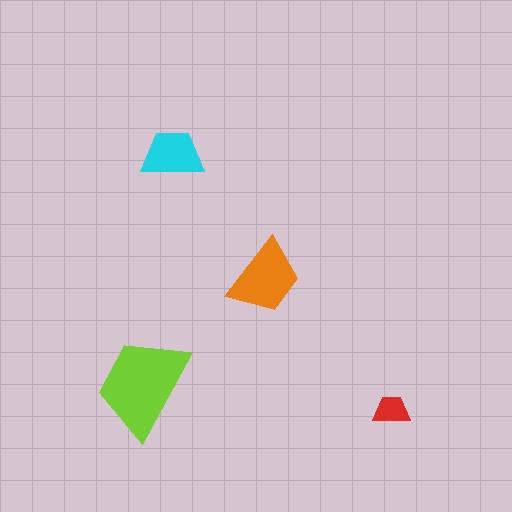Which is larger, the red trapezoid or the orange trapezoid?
The orange one.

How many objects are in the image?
There are 4 objects in the image.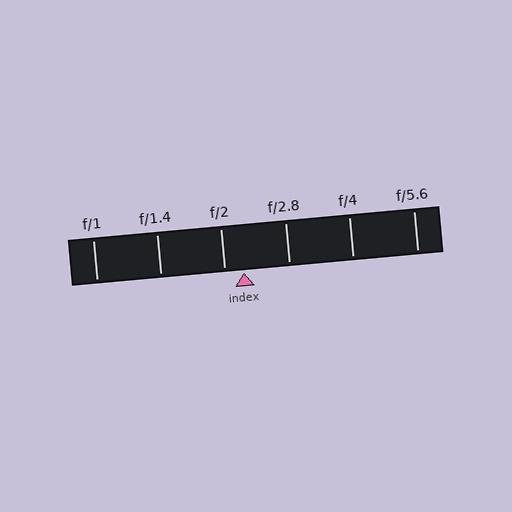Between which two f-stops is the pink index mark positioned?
The index mark is between f/2 and f/2.8.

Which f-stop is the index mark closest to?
The index mark is closest to f/2.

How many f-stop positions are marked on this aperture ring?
There are 6 f-stop positions marked.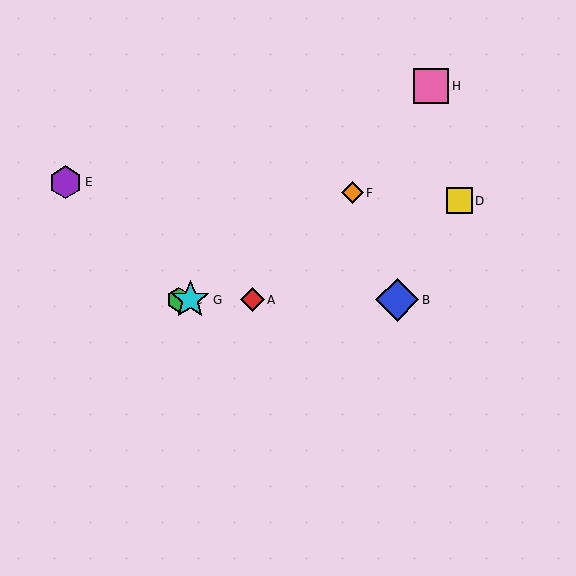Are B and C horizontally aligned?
Yes, both are at y≈300.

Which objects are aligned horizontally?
Objects A, B, C, G are aligned horizontally.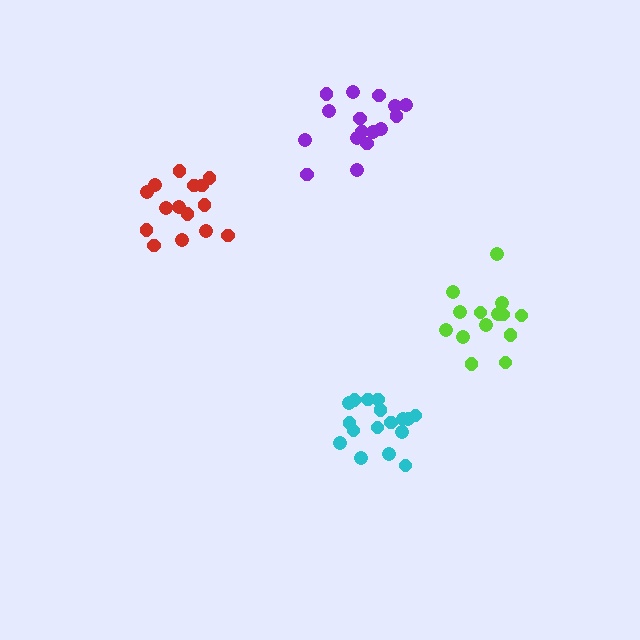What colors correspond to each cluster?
The clusters are colored: cyan, purple, red, lime.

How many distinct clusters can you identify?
There are 4 distinct clusters.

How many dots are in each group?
Group 1: 17 dots, Group 2: 16 dots, Group 3: 15 dots, Group 4: 14 dots (62 total).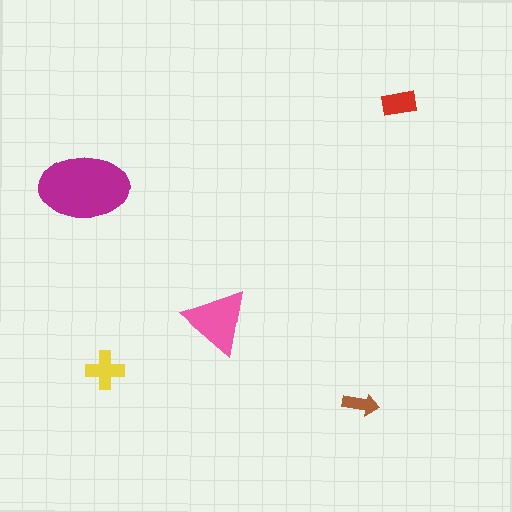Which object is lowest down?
The brown arrow is bottommost.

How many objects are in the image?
There are 5 objects in the image.